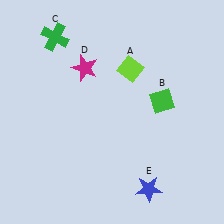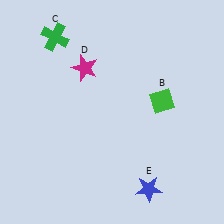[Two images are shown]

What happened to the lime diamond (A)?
The lime diamond (A) was removed in Image 2. It was in the top-right area of Image 1.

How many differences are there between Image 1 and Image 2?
There is 1 difference between the two images.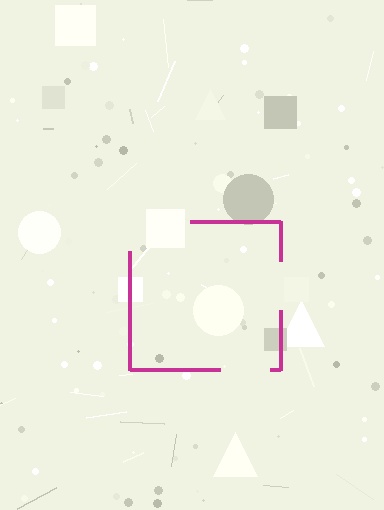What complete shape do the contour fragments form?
The contour fragments form a square.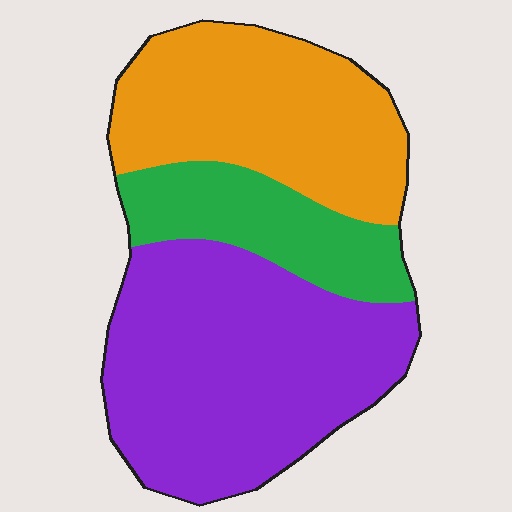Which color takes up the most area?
Purple, at roughly 50%.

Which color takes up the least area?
Green, at roughly 20%.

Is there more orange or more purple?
Purple.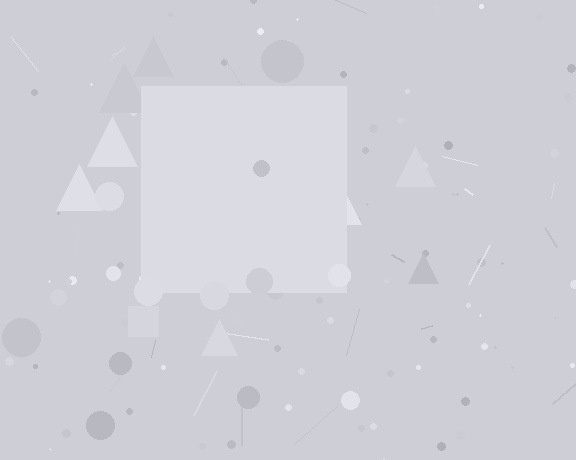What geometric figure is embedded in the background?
A square is embedded in the background.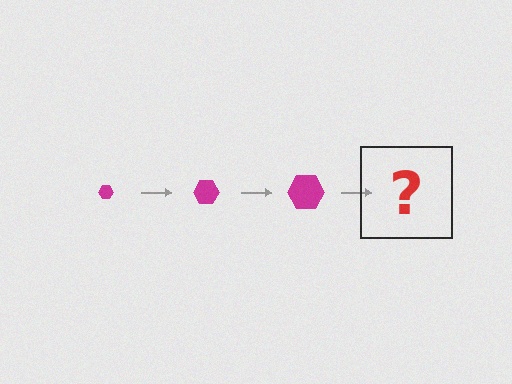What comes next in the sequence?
The next element should be a magenta hexagon, larger than the previous one.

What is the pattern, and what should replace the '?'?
The pattern is that the hexagon gets progressively larger each step. The '?' should be a magenta hexagon, larger than the previous one.